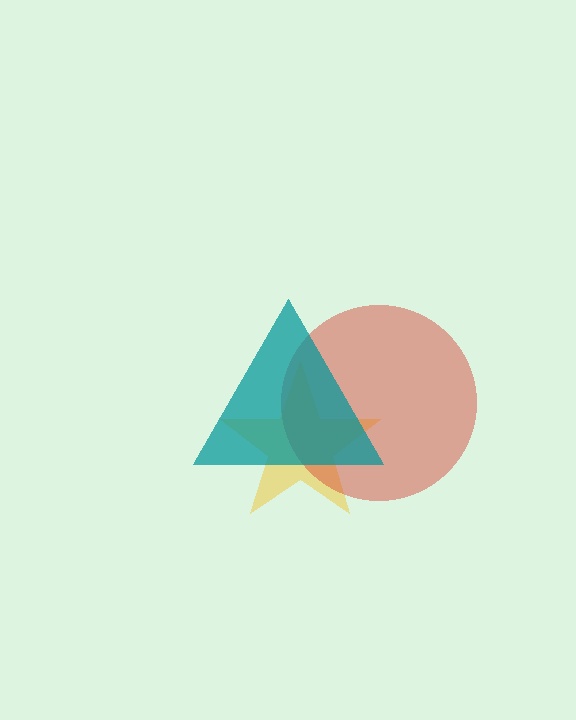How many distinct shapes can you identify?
There are 3 distinct shapes: a yellow star, a red circle, a teal triangle.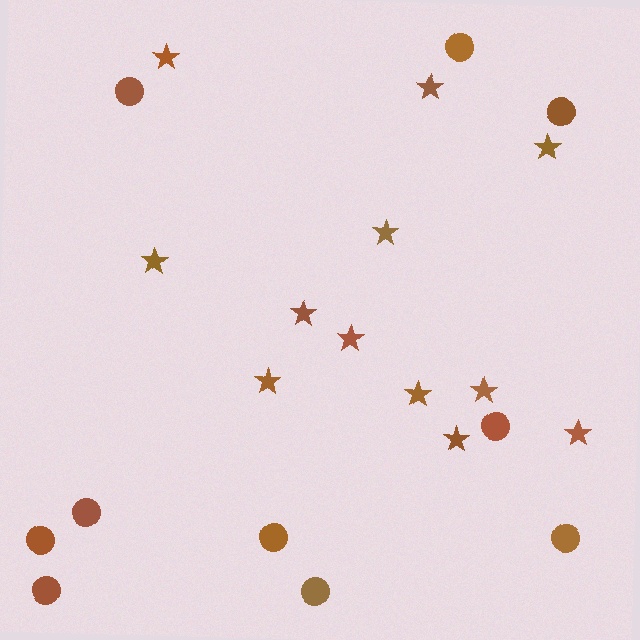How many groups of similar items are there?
There are 2 groups: one group of stars (12) and one group of circles (10).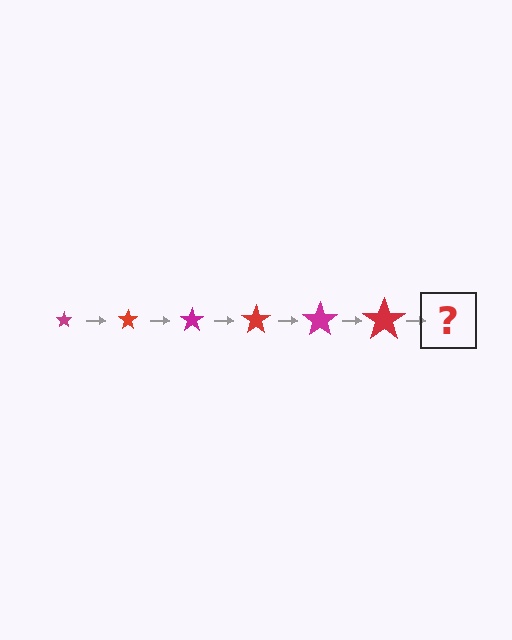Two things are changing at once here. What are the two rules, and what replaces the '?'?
The two rules are that the star grows larger each step and the color cycles through magenta and red. The '?' should be a magenta star, larger than the previous one.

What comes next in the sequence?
The next element should be a magenta star, larger than the previous one.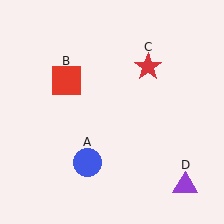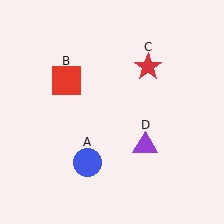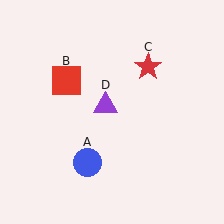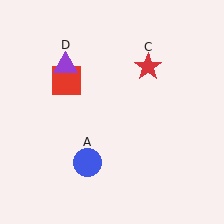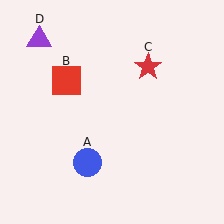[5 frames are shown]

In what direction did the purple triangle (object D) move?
The purple triangle (object D) moved up and to the left.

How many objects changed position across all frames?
1 object changed position: purple triangle (object D).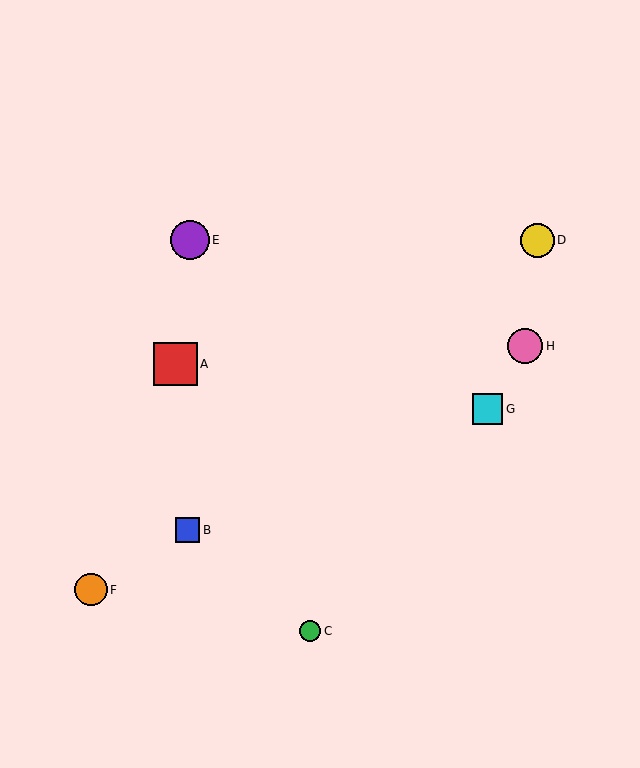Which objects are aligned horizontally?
Objects D, E are aligned horizontally.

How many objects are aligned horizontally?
2 objects (D, E) are aligned horizontally.